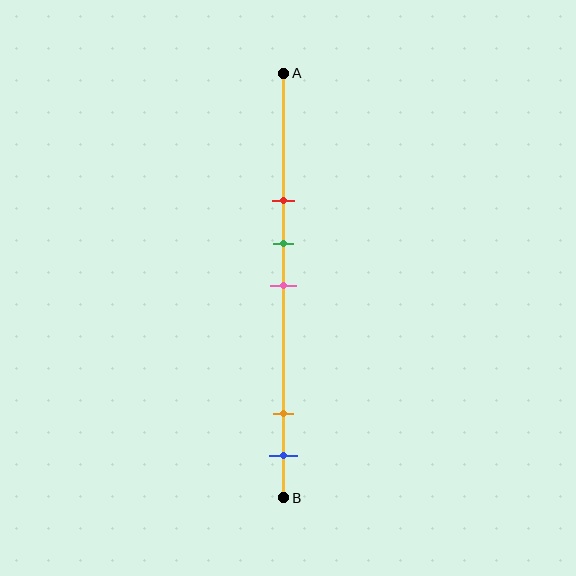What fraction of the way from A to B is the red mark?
The red mark is approximately 30% (0.3) of the way from A to B.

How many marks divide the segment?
There are 5 marks dividing the segment.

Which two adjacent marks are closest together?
The green and pink marks are the closest adjacent pair.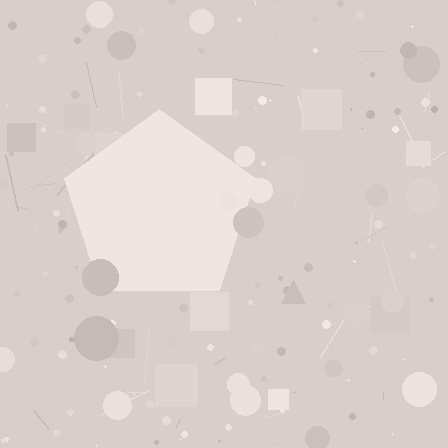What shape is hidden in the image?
A pentagon is hidden in the image.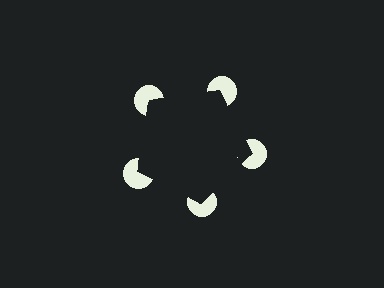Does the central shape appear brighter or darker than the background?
It typically appears slightly darker than the background, even though no actual brightness change is drawn.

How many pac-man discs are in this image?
There are 5 — one at each vertex of the illusory pentagon.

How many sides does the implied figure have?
5 sides.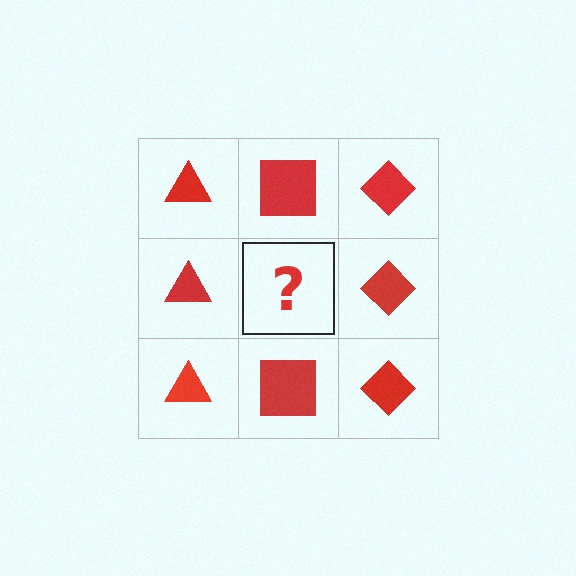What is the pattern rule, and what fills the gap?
The rule is that each column has a consistent shape. The gap should be filled with a red square.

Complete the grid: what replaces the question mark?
The question mark should be replaced with a red square.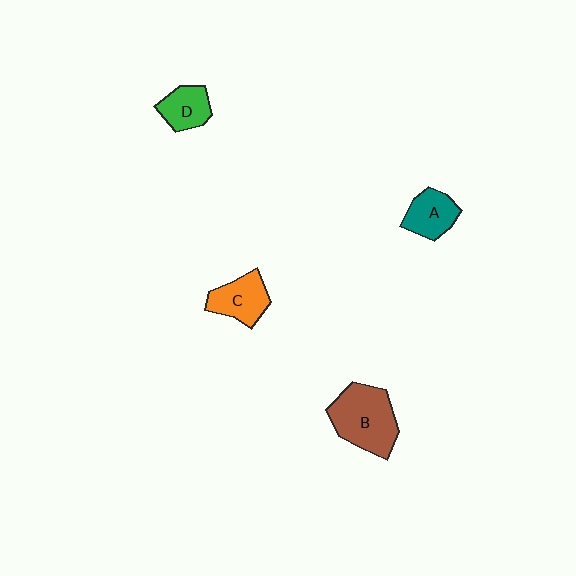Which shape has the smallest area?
Shape D (green).